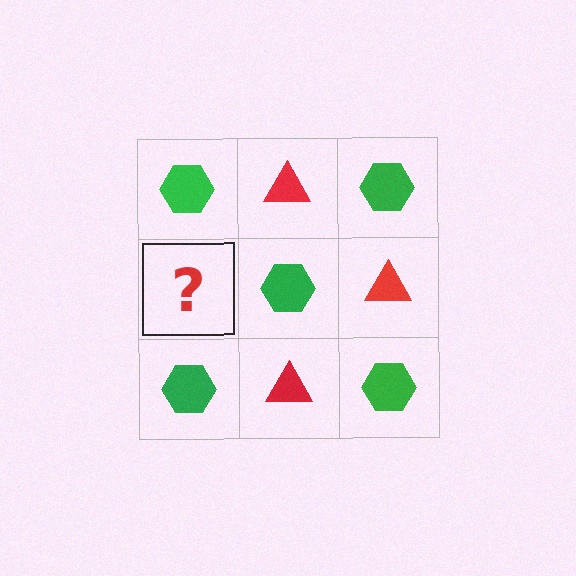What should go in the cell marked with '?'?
The missing cell should contain a red triangle.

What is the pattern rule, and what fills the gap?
The rule is that it alternates green hexagon and red triangle in a checkerboard pattern. The gap should be filled with a red triangle.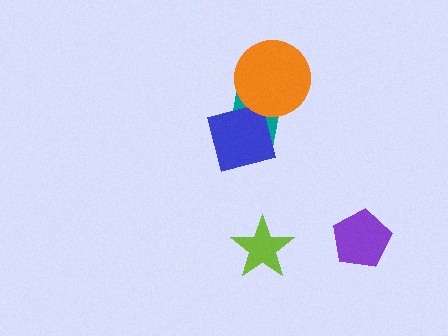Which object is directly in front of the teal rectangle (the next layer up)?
The blue square is directly in front of the teal rectangle.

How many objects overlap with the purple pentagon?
0 objects overlap with the purple pentagon.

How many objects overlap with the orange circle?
2 objects overlap with the orange circle.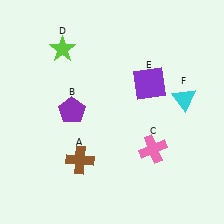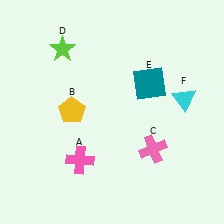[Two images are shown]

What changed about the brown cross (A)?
In Image 1, A is brown. In Image 2, it changed to pink.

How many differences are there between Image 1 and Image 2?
There are 3 differences between the two images.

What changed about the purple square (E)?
In Image 1, E is purple. In Image 2, it changed to teal.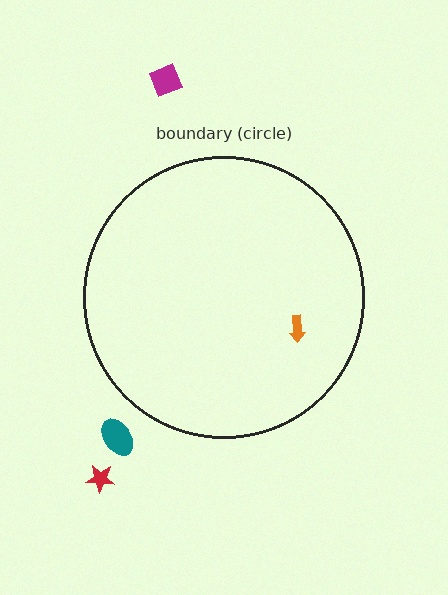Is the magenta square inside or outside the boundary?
Outside.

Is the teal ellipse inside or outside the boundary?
Outside.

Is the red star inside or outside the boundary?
Outside.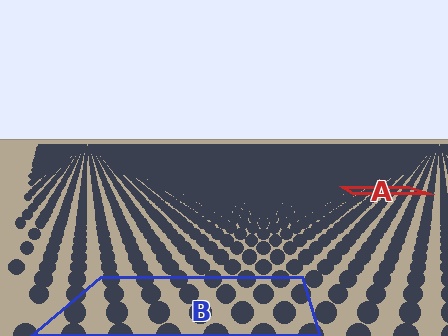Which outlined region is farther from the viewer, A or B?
Region A is farther from the viewer — the texture elements inside it appear smaller and more densely packed.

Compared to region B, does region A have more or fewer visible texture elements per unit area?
Region A has more texture elements per unit area — they are packed more densely because it is farther away.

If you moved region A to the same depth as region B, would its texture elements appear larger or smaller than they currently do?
They would appear larger. At a closer depth, the same texture elements are projected at a bigger on-screen size.